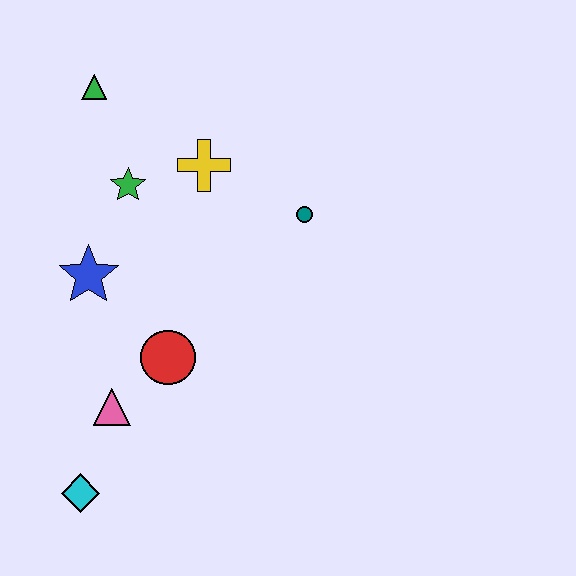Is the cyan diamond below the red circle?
Yes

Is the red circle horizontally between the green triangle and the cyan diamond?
No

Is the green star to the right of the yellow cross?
No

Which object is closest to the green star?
The yellow cross is closest to the green star.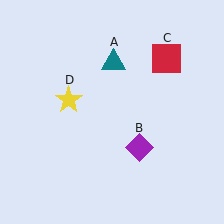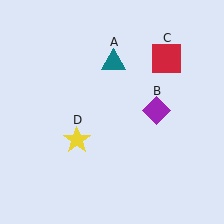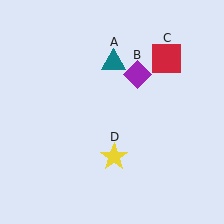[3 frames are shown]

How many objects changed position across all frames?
2 objects changed position: purple diamond (object B), yellow star (object D).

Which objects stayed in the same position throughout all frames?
Teal triangle (object A) and red square (object C) remained stationary.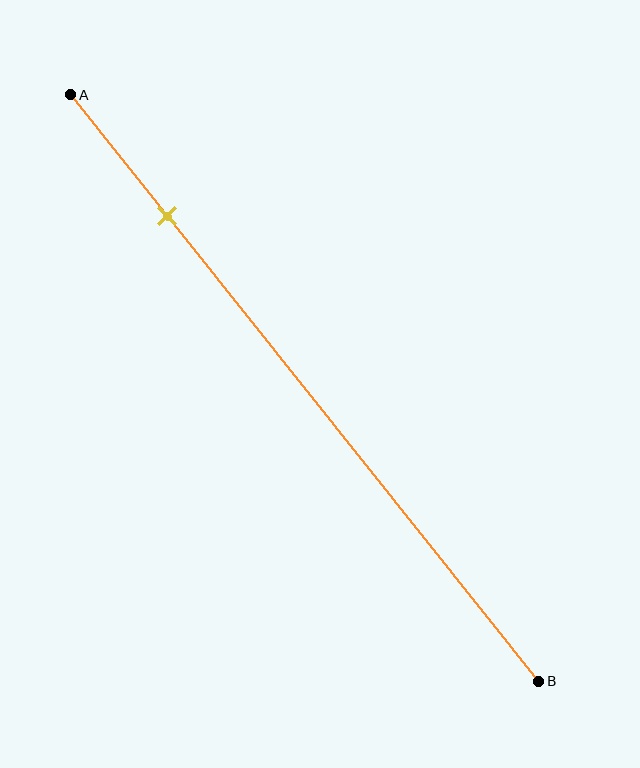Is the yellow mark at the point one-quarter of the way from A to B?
No, the mark is at about 20% from A, not at the 25% one-quarter point.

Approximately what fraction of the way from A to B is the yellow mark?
The yellow mark is approximately 20% of the way from A to B.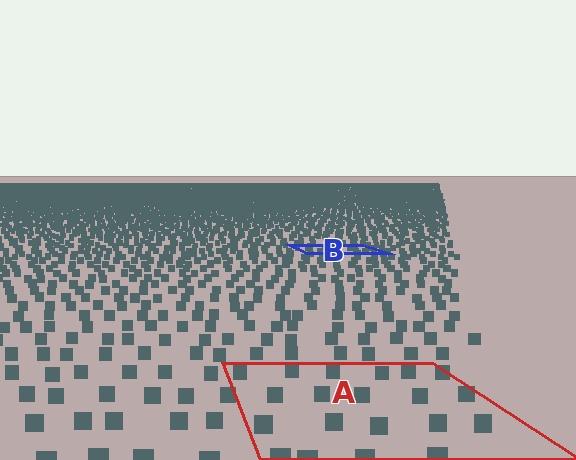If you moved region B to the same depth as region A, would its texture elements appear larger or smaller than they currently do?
They would appear larger. At a closer depth, the same texture elements are projected at a bigger on-screen size.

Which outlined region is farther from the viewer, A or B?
Region B is farther from the viewer — the texture elements inside it appear smaller and more densely packed.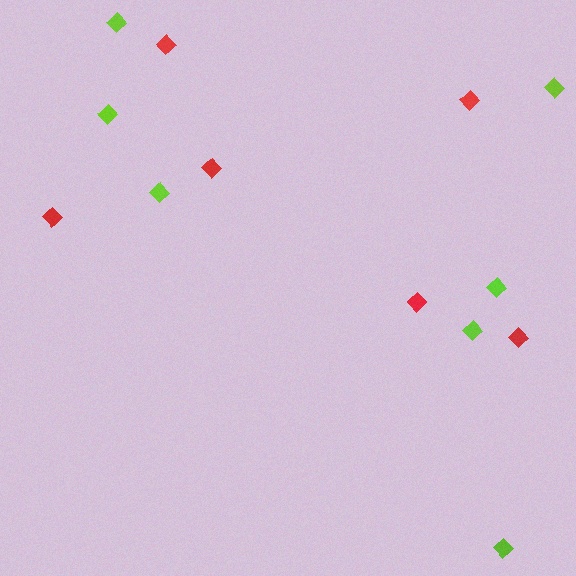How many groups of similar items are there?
There are 2 groups: one group of red diamonds (6) and one group of lime diamonds (7).